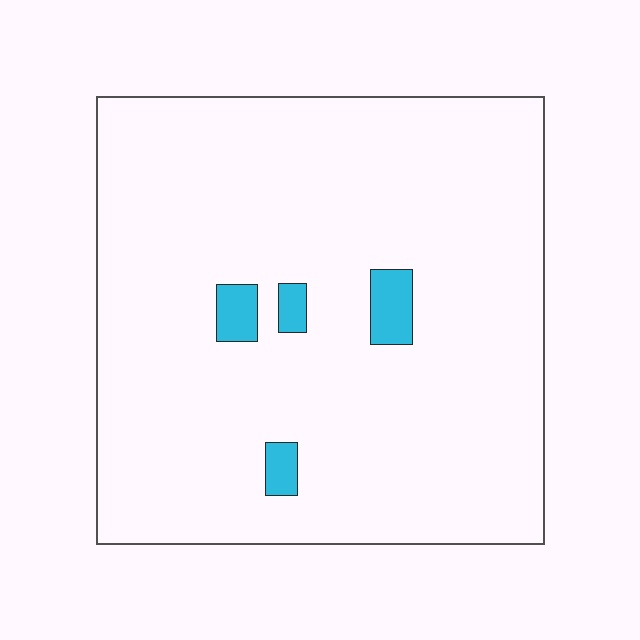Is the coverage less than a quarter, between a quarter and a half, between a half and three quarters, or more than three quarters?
Less than a quarter.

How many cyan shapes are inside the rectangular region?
4.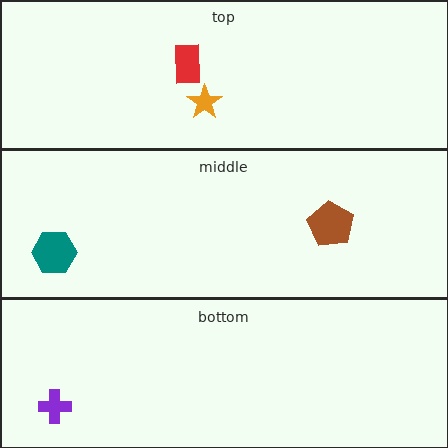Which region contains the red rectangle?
The top region.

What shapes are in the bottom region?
The purple cross.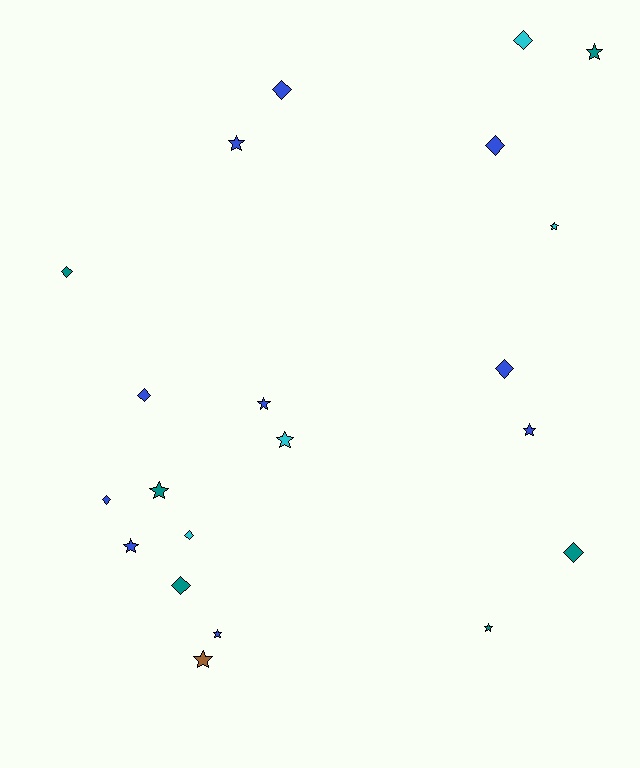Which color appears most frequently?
Blue, with 10 objects.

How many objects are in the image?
There are 21 objects.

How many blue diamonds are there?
There are 5 blue diamonds.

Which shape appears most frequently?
Star, with 11 objects.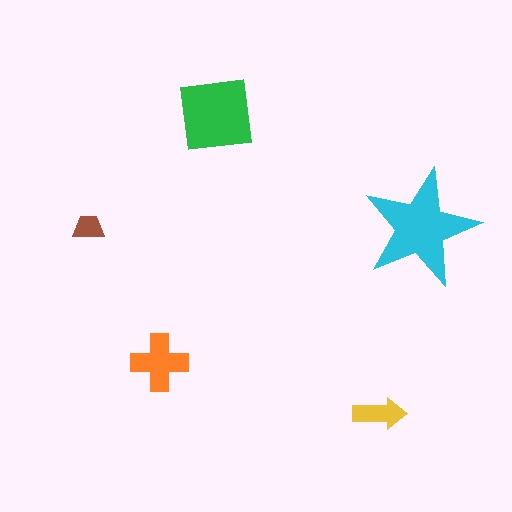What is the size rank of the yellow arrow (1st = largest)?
4th.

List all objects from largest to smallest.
The cyan star, the green square, the orange cross, the yellow arrow, the brown trapezoid.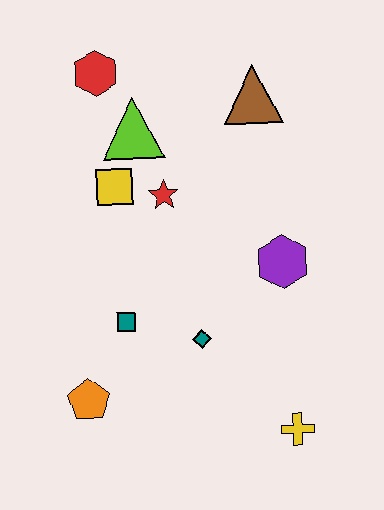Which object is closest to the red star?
The yellow square is closest to the red star.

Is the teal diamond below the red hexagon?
Yes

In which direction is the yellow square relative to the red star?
The yellow square is to the left of the red star.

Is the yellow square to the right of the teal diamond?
No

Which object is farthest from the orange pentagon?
The brown triangle is farthest from the orange pentagon.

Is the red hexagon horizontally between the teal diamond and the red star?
No